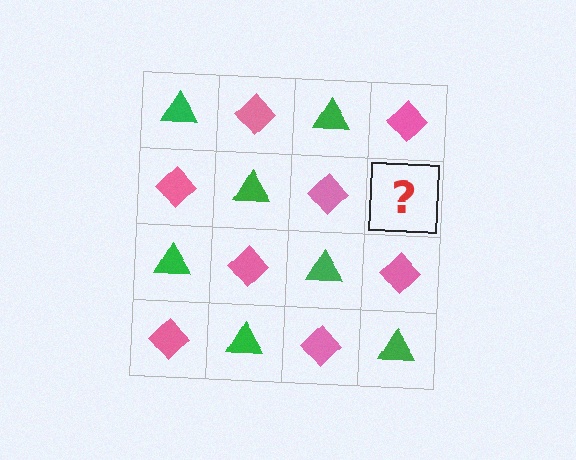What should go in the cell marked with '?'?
The missing cell should contain a green triangle.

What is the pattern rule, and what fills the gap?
The rule is that it alternates green triangle and pink diamond in a checkerboard pattern. The gap should be filled with a green triangle.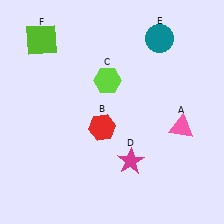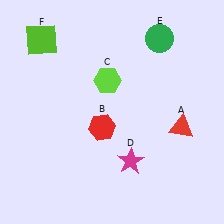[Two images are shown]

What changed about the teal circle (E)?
In Image 1, E is teal. In Image 2, it changed to green.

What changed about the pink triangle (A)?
In Image 1, A is pink. In Image 2, it changed to red.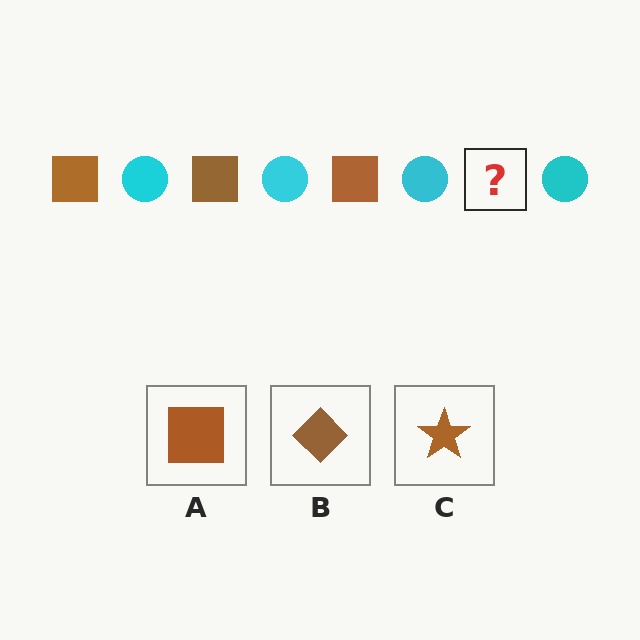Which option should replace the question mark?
Option A.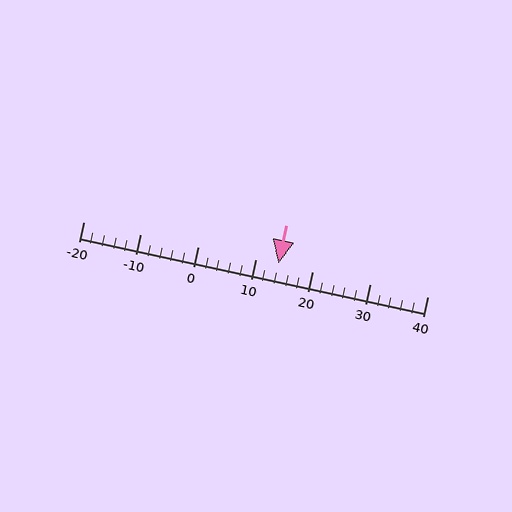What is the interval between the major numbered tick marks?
The major tick marks are spaced 10 units apart.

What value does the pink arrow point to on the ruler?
The pink arrow points to approximately 14.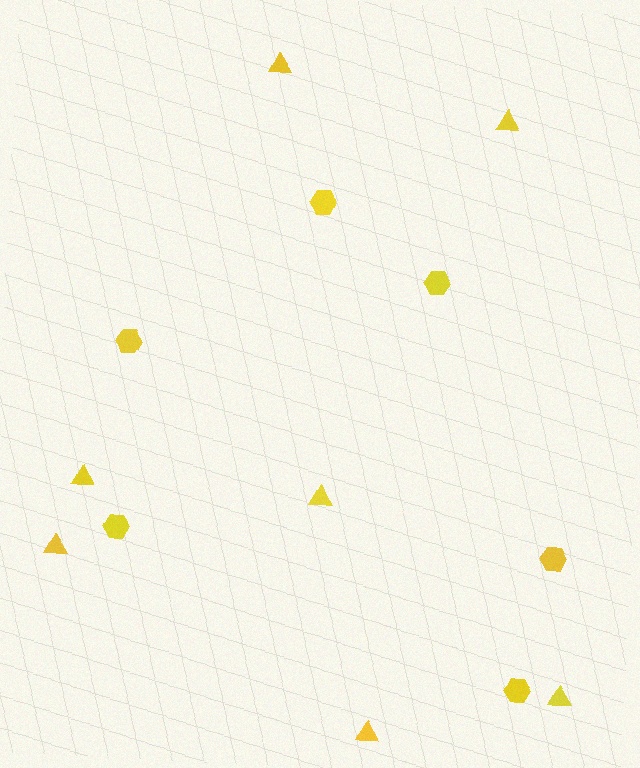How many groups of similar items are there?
There are 2 groups: one group of triangles (7) and one group of hexagons (6).